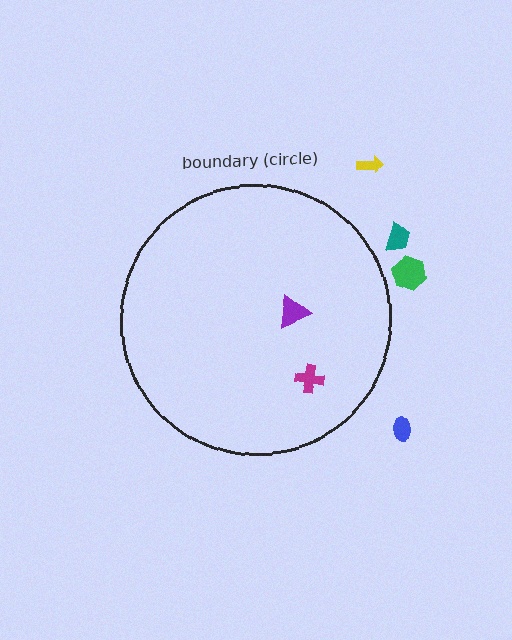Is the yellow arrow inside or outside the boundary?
Outside.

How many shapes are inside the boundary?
2 inside, 4 outside.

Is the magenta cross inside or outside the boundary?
Inside.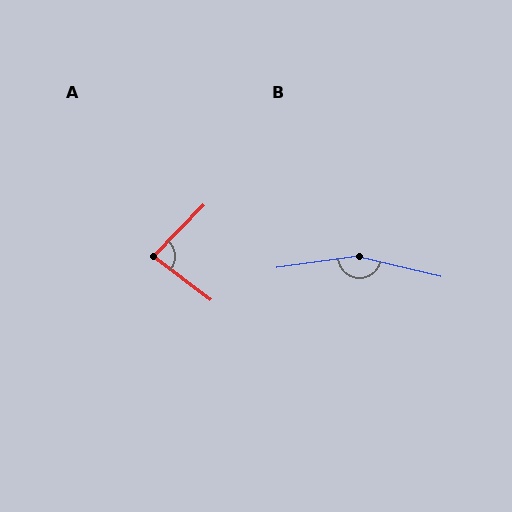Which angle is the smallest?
A, at approximately 82 degrees.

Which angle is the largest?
B, at approximately 158 degrees.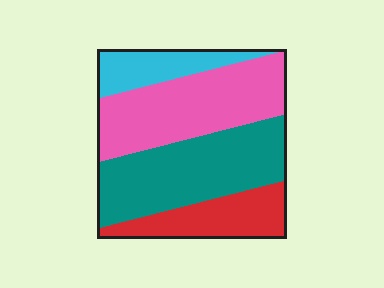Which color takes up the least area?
Cyan, at roughly 15%.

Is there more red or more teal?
Teal.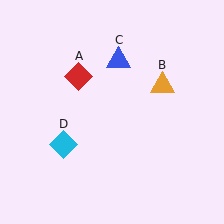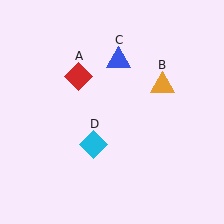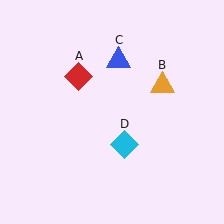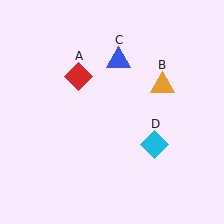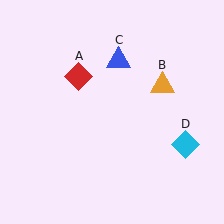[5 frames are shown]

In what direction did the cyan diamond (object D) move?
The cyan diamond (object D) moved right.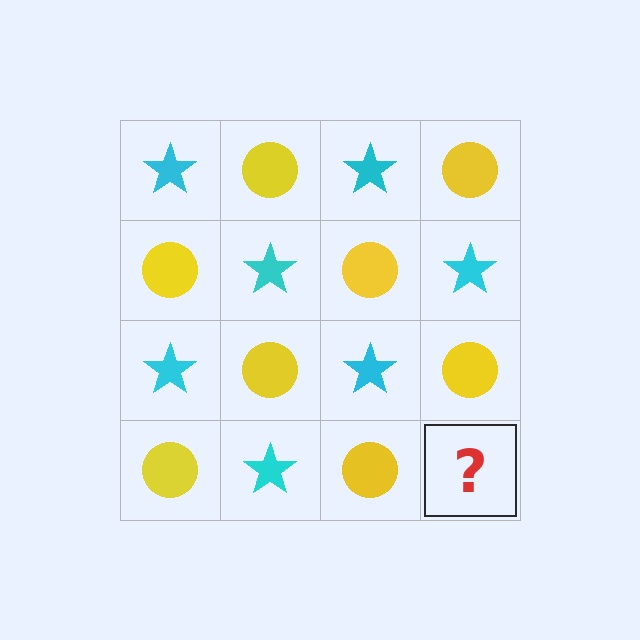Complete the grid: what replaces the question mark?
The question mark should be replaced with a cyan star.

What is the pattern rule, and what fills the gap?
The rule is that it alternates cyan star and yellow circle in a checkerboard pattern. The gap should be filled with a cyan star.